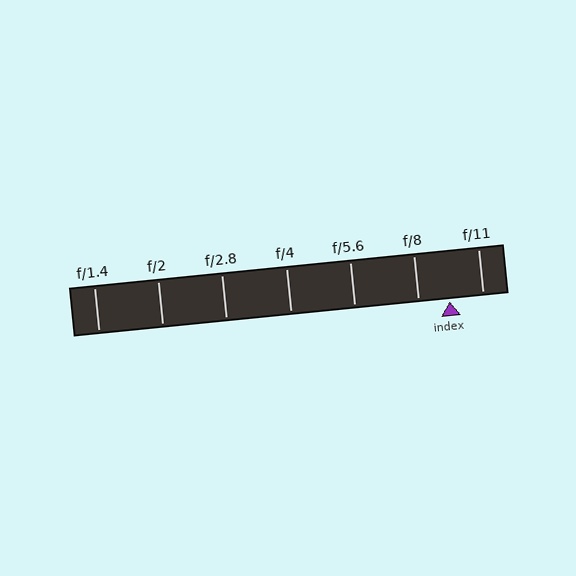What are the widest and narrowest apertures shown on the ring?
The widest aperture shown is f/1.4 and the narrowest is f/11.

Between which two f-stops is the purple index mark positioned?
The index mark is between f/8 and f/11.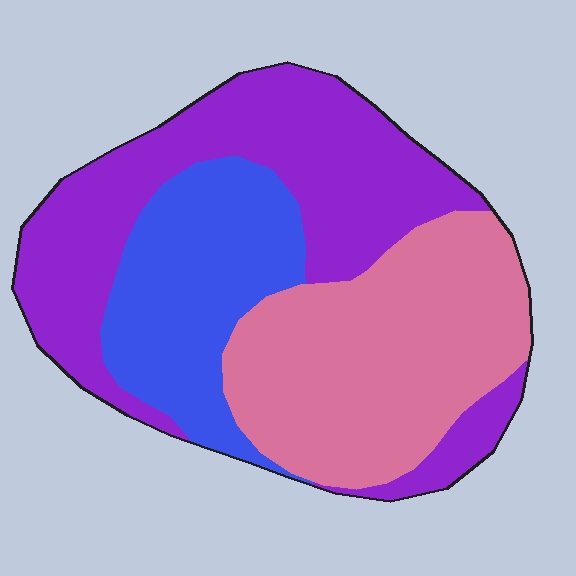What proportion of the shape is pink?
Pink covers 36% of the shape.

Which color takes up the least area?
Blue, at roughly 25%.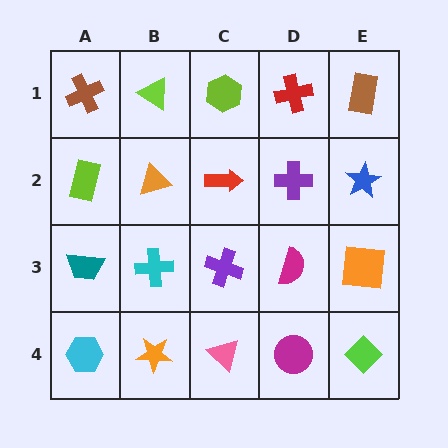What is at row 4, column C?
A pink triangle.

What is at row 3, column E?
An orange square.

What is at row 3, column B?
A cyan cross.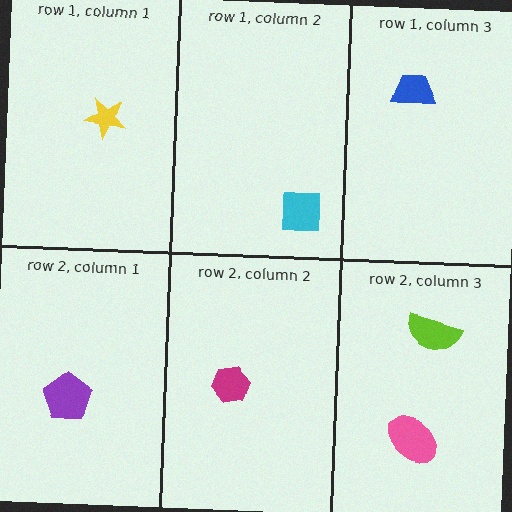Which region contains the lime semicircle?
The row 2, column 3 region.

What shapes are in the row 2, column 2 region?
The magenta hexagon.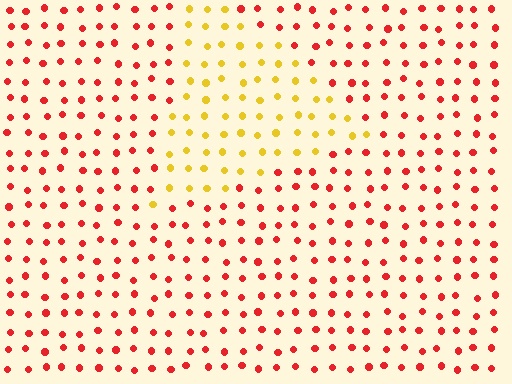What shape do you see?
I see a triangle.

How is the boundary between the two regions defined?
The boundary is defined purely by a slight shift in hue (about 53 degrees). Spacing, size, and orientation are identical on both sides.